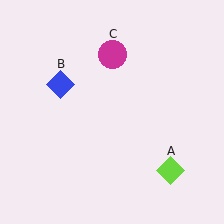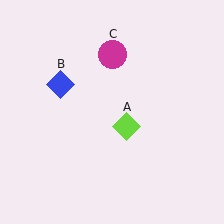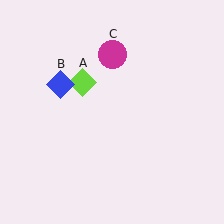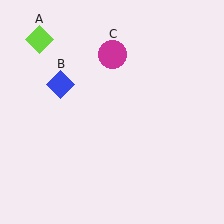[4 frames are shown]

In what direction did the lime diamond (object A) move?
The lime diamond (object A) moved up and to the left.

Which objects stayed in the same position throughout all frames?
Blue diamond (object B) and magenta circle (object C) remained stationary.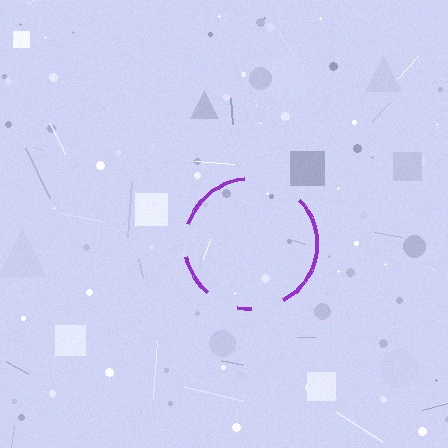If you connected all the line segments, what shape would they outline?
They would outline a circle.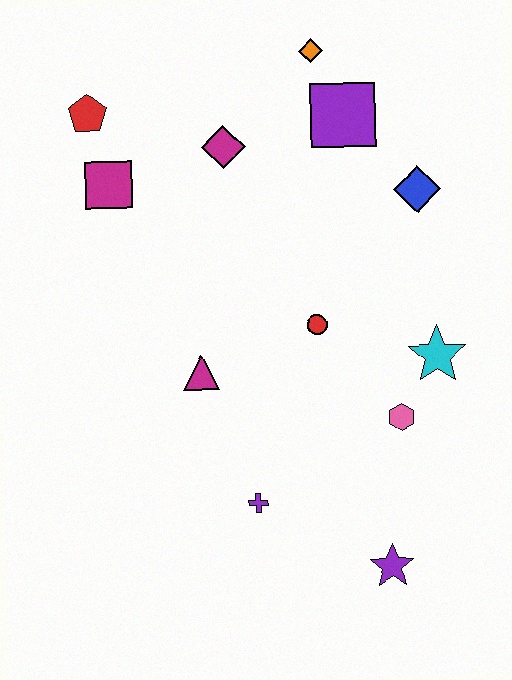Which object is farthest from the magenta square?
The purple star is farthest from the magenta square.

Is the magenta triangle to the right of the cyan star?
No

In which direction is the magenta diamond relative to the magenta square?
The magenta diamond is to the right of the magenta square.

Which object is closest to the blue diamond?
The purple square is closest to the blue diamond.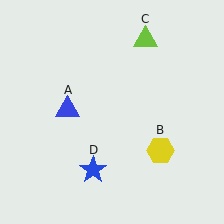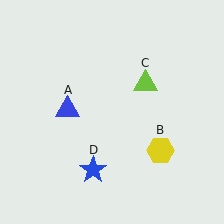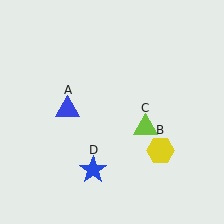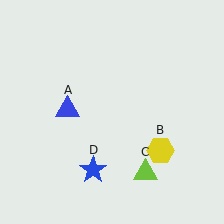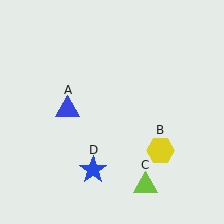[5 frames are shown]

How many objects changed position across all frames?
1 object changed position: lime triangle (object C).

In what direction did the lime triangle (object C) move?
The lime triangle (object C) moved down.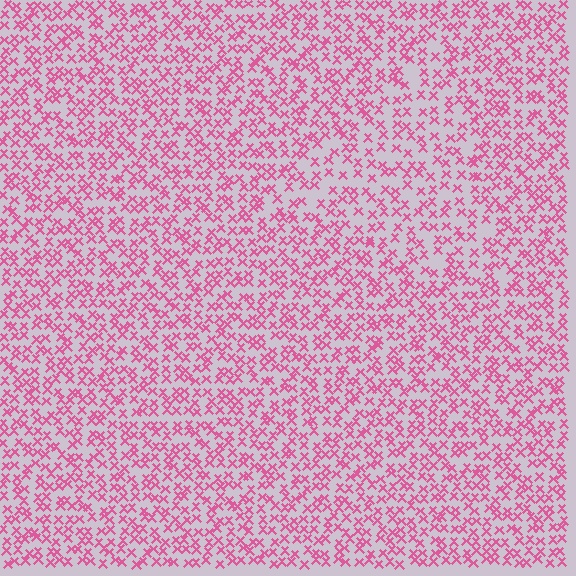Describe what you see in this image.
The image contains small pink elements arranged at two different densities. A triangle-shaped region is visible where the elements are less densely packed than the surrounding area.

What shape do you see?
I see a triangle.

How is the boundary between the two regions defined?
The boundary is defined by a change in element density (approximately 1.5x ratio). All elements are the same color, size, and shape.